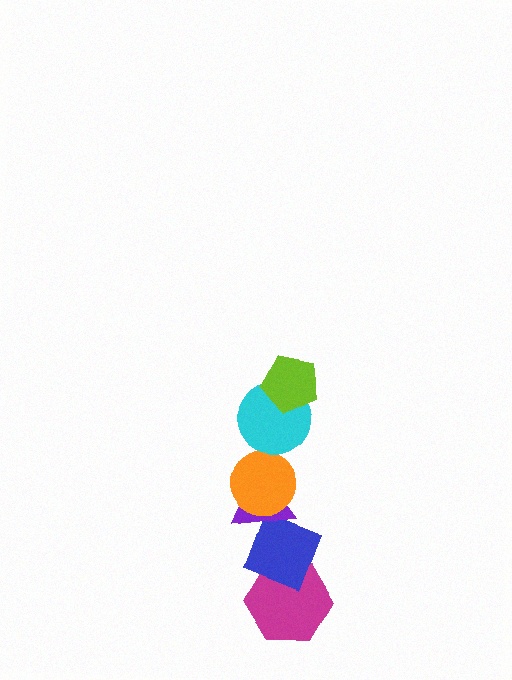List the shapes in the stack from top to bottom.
From top to bottom: the lime pentagon, the cyan circle, the orange circle, the purple triangle, the blue diamond, the magenta hexagon.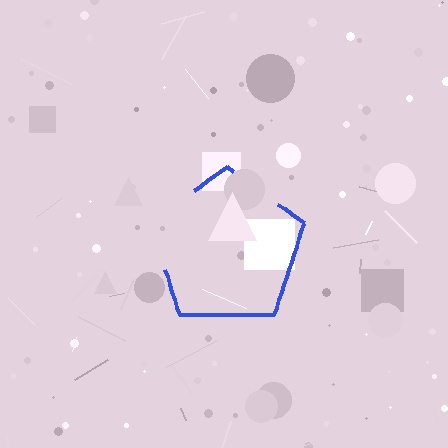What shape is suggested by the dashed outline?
The dashed outline suggests a pentagon.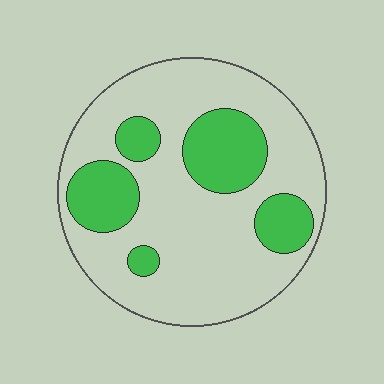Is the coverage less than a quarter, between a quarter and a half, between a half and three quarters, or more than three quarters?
Between a quarter and a half.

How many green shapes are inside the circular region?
5.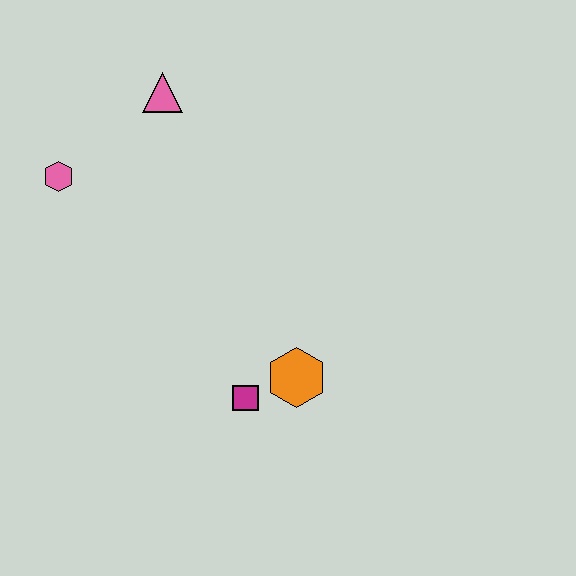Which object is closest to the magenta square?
The orange hexagon is closest to the magenta square.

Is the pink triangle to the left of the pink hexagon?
No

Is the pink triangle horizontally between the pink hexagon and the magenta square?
Yes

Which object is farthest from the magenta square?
The pink triangle is farthest from the magenta square.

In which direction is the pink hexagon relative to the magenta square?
The pink hexagon is above the magenta square.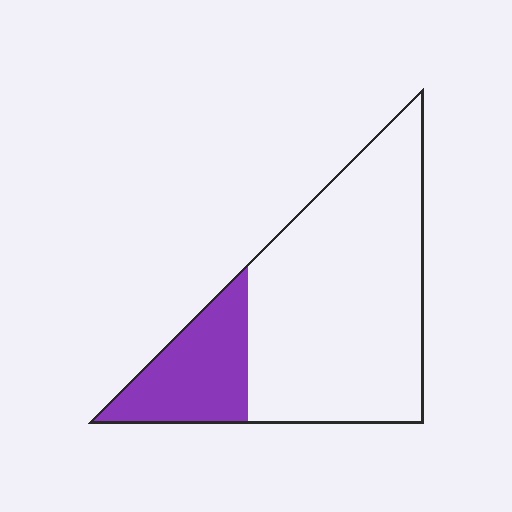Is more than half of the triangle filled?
No.